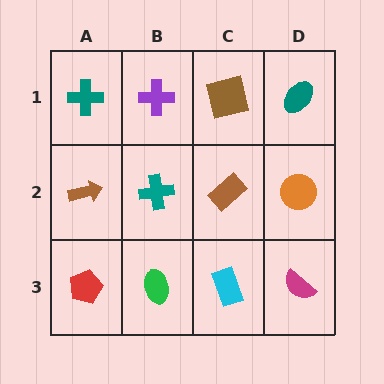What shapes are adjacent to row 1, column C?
A brown rectangle (row 2, column C), a purple cross (row 1, column B), a teal ellipse (row 1, column D).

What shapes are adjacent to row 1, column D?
An orange circle (row 2, column D), a brown square (row 1, column C).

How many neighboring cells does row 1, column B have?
3.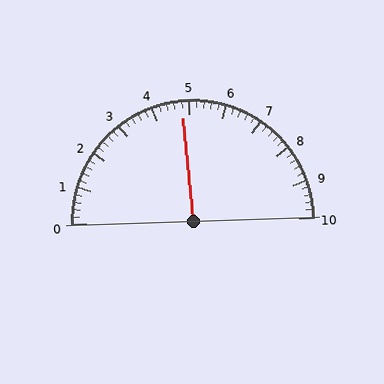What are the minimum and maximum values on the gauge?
The gauge ranges from 0 to 10.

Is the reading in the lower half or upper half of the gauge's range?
The reading is in the lower half of the range (0 to 10).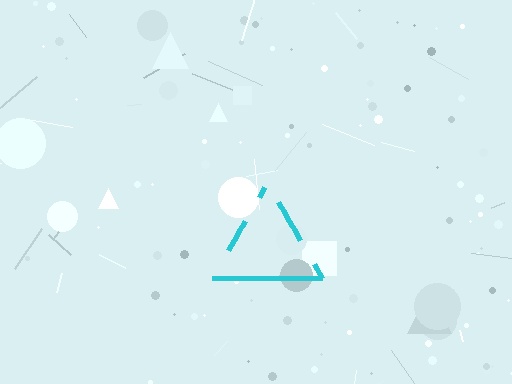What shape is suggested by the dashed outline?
The dashed outline suggests a triangle.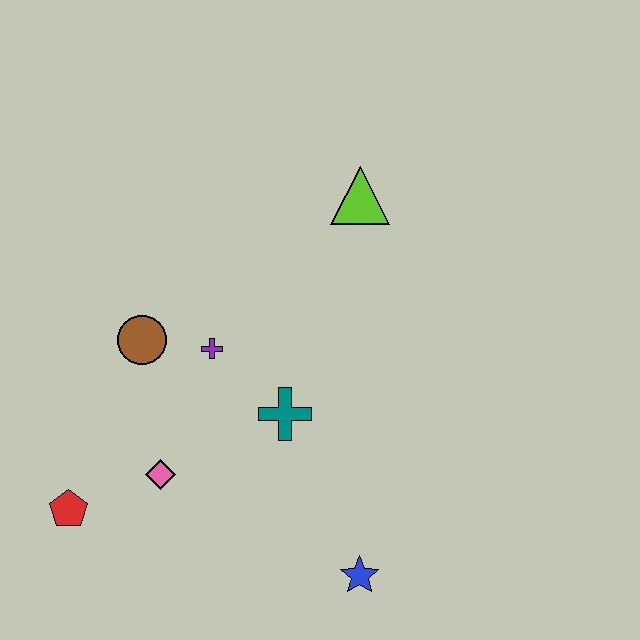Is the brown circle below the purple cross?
No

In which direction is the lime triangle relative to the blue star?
The lime triangle is above the blue star.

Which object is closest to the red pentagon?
The pink diamond is closest to the red pentagon.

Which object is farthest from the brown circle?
The blue star is farthest from the brown circle.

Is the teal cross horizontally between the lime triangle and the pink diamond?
Yes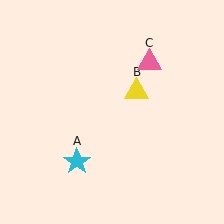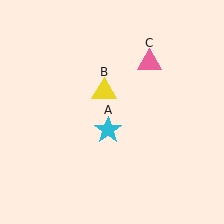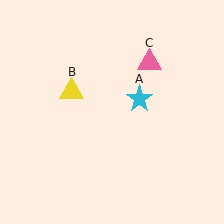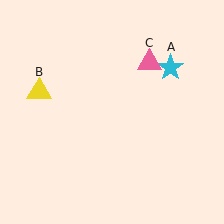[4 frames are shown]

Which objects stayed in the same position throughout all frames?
Pink triangle (object C) remained stationary.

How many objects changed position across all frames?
2 objects changed position: cyan star (object A), yellow triangle (object B).